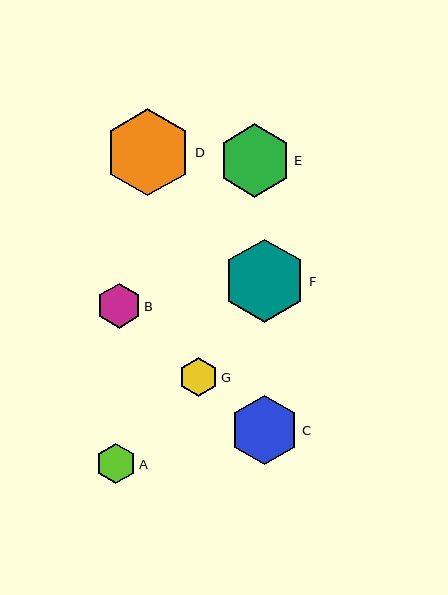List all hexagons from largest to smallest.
From largest to smallest: D, F, E, C, B, A, G.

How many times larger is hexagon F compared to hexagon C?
Hexagon F is approximately 1.2 times the size of hexagon C.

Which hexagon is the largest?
Hexagon D is the largest with a size of approximately 87 pixels.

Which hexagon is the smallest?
Hexagon G is the smallest with a size of approximately 39 pixels.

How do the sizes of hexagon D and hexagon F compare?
Hexagon D and hexagon F are approximately the same size.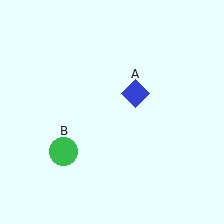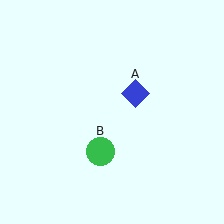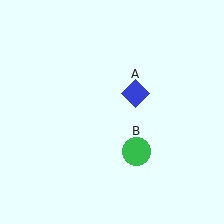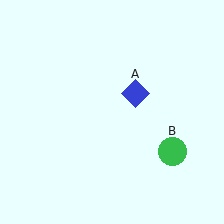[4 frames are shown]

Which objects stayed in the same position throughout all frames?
Blue diamond (object A) remained stationary.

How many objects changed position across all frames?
1 object changed position: green circle (object B).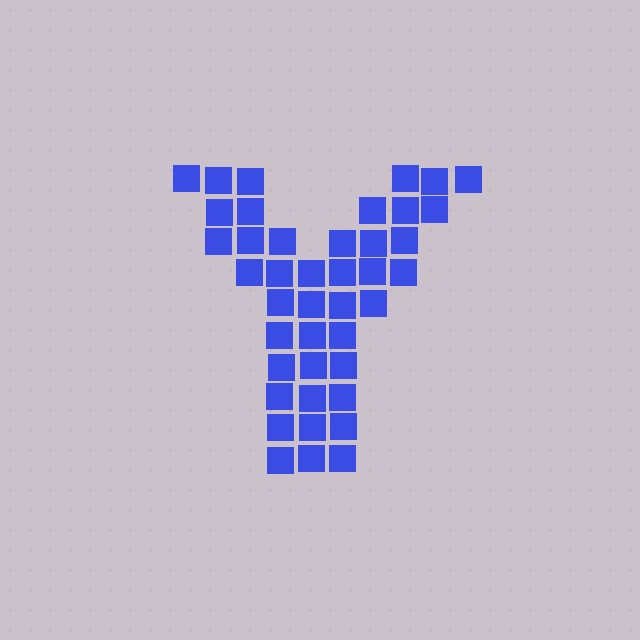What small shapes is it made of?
It is made of small squares.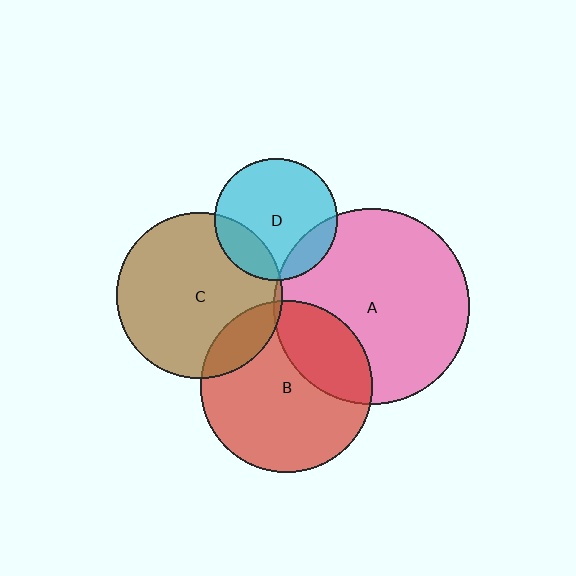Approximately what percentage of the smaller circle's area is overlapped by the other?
Approximately 15%.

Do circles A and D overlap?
Yes.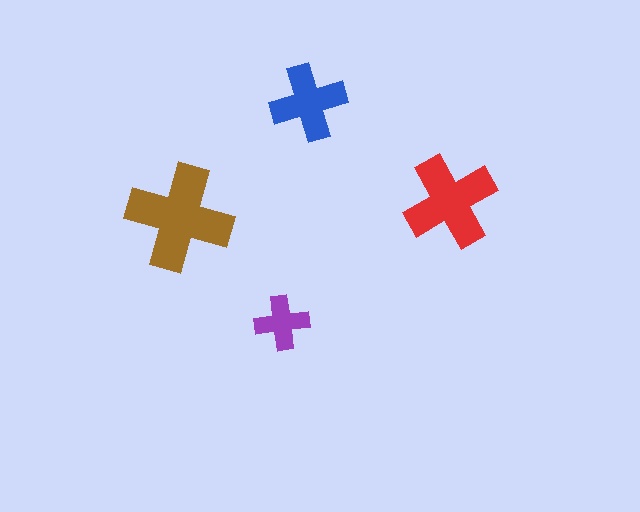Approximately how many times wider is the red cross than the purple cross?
About 1.5 times wider.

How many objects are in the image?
There are 4 objects in the image.